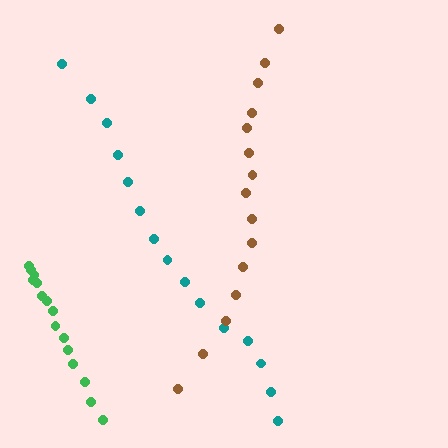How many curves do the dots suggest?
There are 3 distinct paths.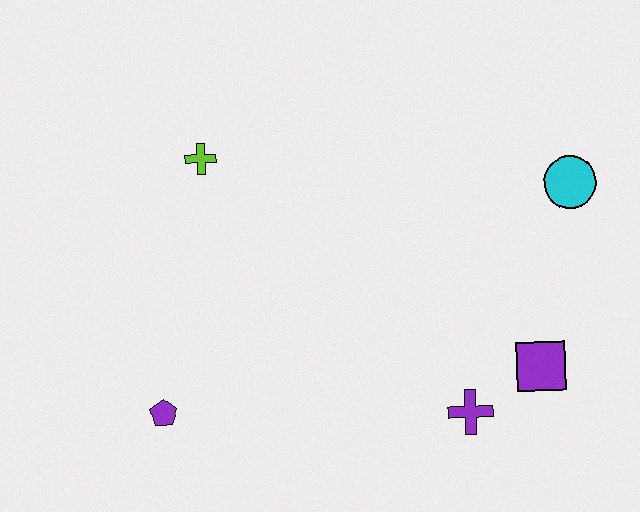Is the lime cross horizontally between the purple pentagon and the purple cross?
Yes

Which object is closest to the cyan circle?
The purple square is closest to the cyan circle.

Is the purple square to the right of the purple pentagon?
Yes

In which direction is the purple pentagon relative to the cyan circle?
The purple pentagon is to the left of the cyan circle.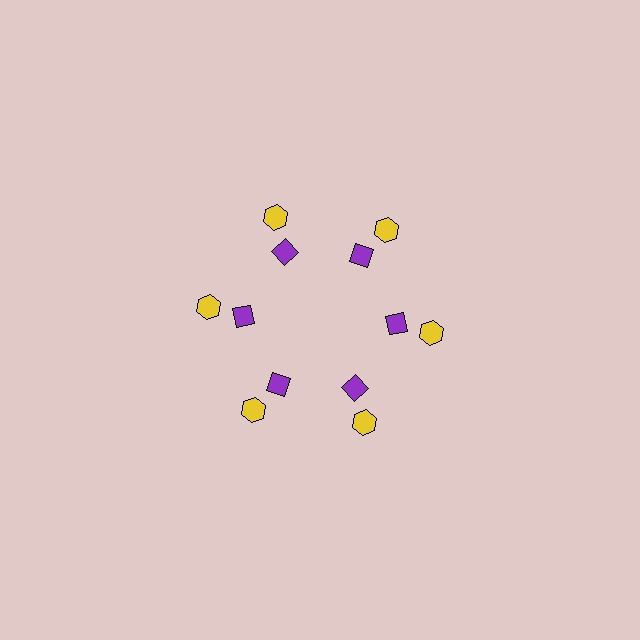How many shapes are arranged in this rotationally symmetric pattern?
There are 12 shapes, arranged in 6 groups of 2.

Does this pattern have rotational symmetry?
Yes, this pattern has 6-fold rotational symmetry. It looks the same after rotating 60 degrees around the center.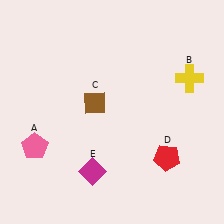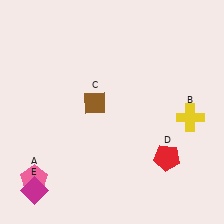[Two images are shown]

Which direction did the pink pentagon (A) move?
The pink pentagon (A) moved down.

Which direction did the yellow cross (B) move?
The yellow cross (B) moved down.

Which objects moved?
The objects that moved are: the pink pentagon (A), the yellow cross (B), the magenta diamond (E).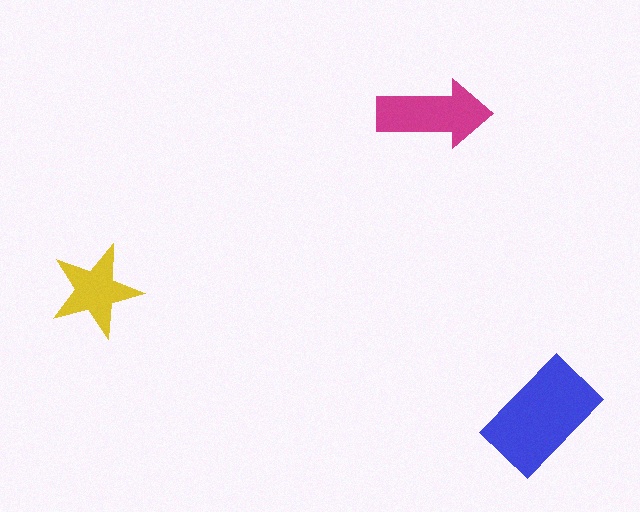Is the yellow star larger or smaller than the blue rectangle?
Smaller.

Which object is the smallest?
The yellow star.